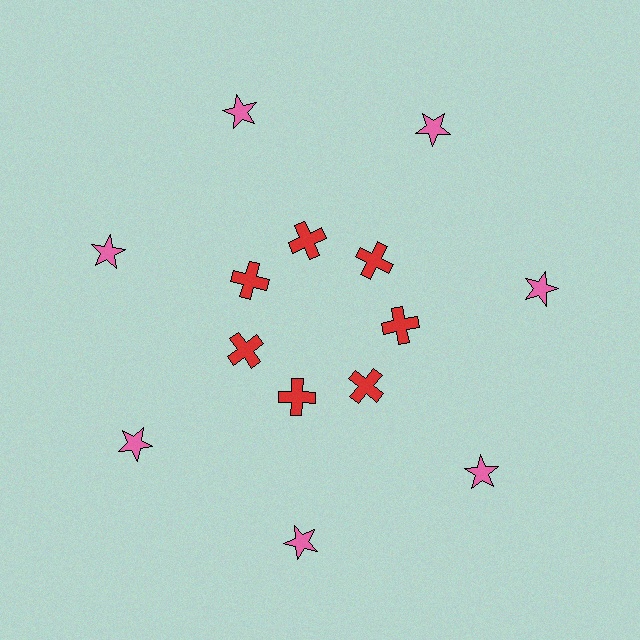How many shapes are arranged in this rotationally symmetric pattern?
There are 14 shapes, arranged in 7 groups of 2.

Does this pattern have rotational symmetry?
Yes, this pattern has 7-fold rotational symmetry. It looks the same after rotating 51 degrees around the center.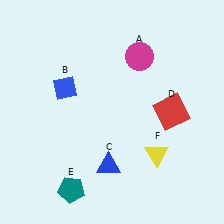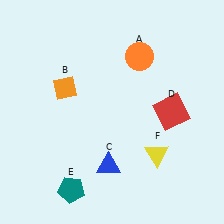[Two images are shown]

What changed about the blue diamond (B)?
In Image 1, B is blue. In Image 2, it changed to orange.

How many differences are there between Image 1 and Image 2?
There are 2 differences between the two images.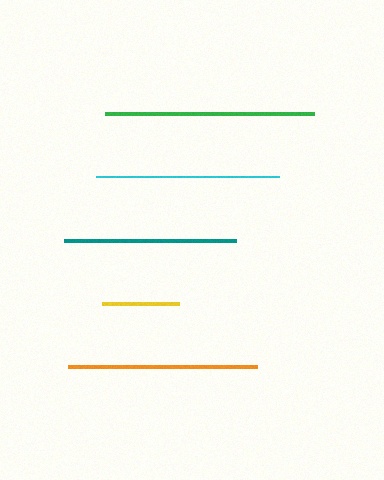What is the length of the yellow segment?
The yellow segment is approximately 78 pixels long.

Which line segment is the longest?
The green line is the longest at approximately 209 pixels.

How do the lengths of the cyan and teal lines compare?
The cyan and teal lines are approximately the same length.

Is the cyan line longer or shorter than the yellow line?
The cyan line is longer than the yellow line.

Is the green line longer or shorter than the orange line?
The green line is longer than the orange line.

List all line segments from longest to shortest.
From longest to shortest: green, orange, cyan, teal, yellow.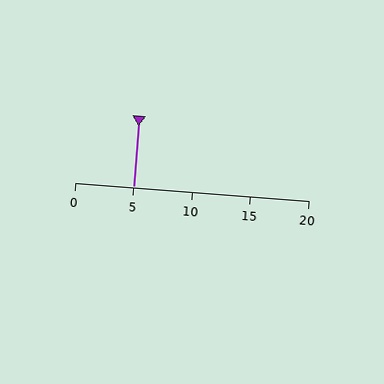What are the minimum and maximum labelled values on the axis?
The axis runs from 0 to 20.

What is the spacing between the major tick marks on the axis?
The major ticks are spaced 5 apart.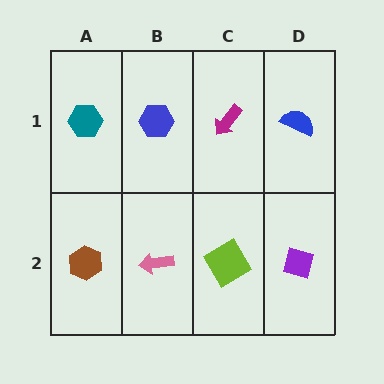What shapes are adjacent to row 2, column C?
A magenta arrow (row 1, column C), a pink arrow (row 2, column B), a purple square (row 2, column D).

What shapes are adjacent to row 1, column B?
A pink arrow (row 2, column B), a teal hexagon (row 1, column A), a magenta arrow (row 1, column C).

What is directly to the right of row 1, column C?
A blue semicircle.